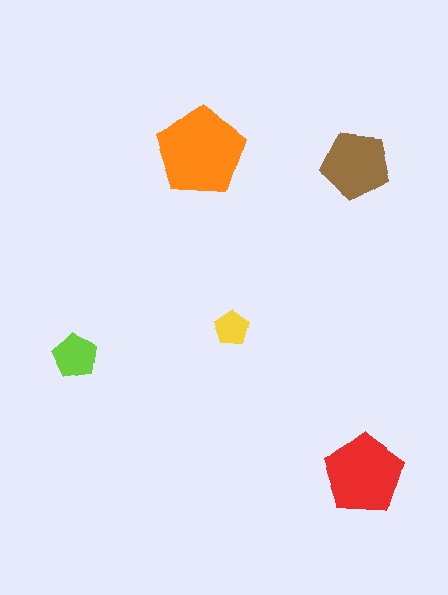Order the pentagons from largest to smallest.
the orange one, the red one, the brown one, the lime one, the yellow one.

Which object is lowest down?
The red pentagon is bottommost.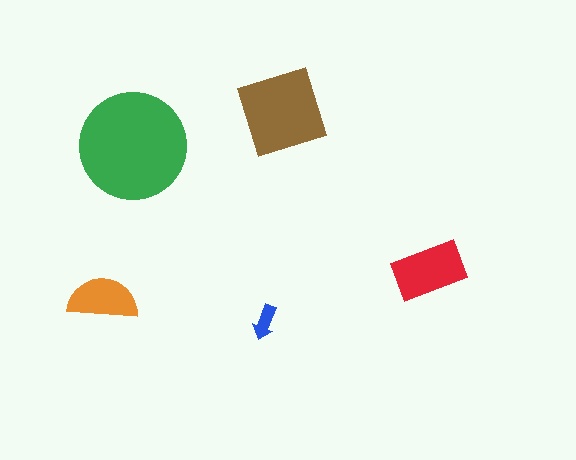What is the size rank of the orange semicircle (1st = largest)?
4th.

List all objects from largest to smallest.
The green circle, the brown diamond, the red rectangle, the orange semicircle, the blue arrow.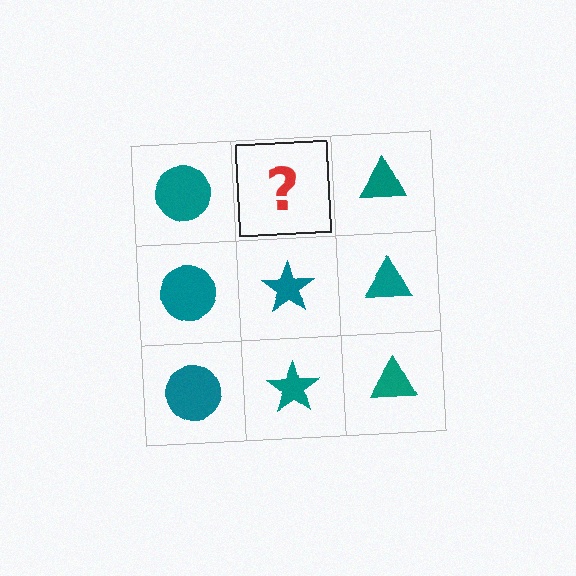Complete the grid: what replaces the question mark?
The question mark should be replaced with a teal star.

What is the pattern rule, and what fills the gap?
The rule is that each column has a consistent shape. The gap should be filled with a teal star.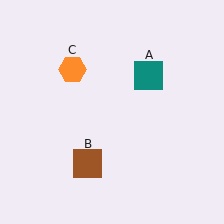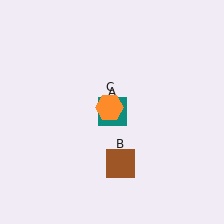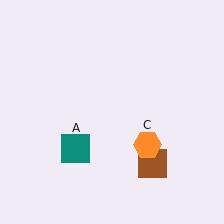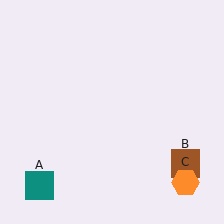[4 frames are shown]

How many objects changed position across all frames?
3 objects changed position: teal square (object A), brown square (object B), orange hexagon (object C).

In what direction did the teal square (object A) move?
The teal square (object A) moved down and to the left.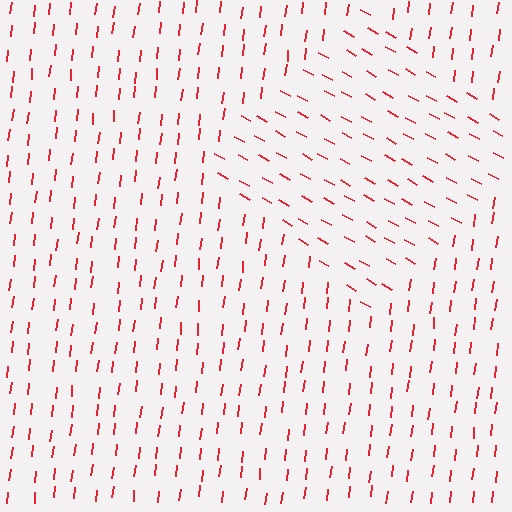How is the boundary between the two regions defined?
The boundary is defined purely by a change in line orientation (approximately 67 degrees difference). All lines are the same color and thickness.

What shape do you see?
I see a diamond.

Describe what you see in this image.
The image is filled with small red line segments. A diamond region in the image has lines oriented differently from the surrounding lines, creating a visible texture boundary.